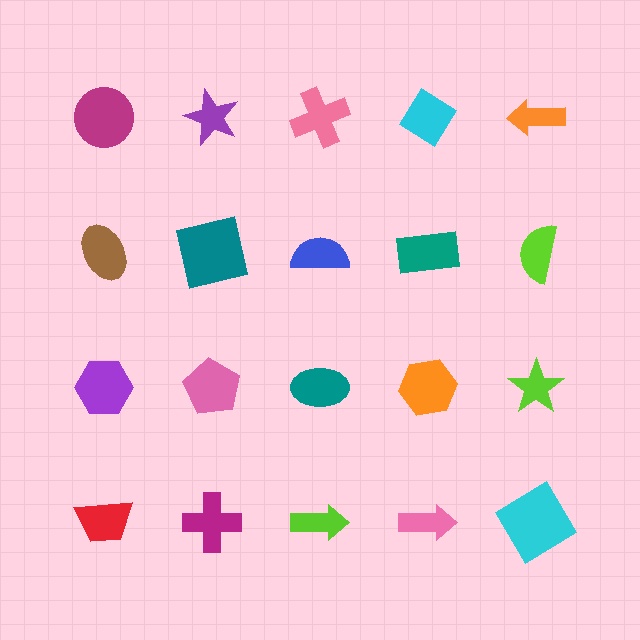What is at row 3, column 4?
An orange hexagon.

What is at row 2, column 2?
A teal square.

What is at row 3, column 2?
A pink pentagon.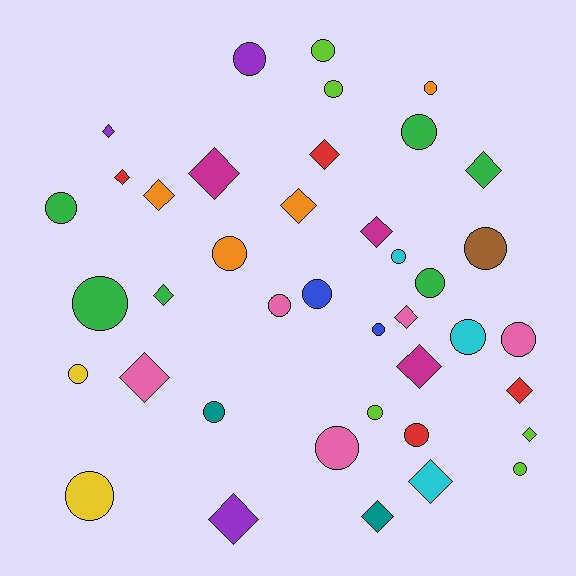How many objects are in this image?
There are 40 objects.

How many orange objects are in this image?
There are 4 orange objects.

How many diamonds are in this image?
There are 17 diamonds.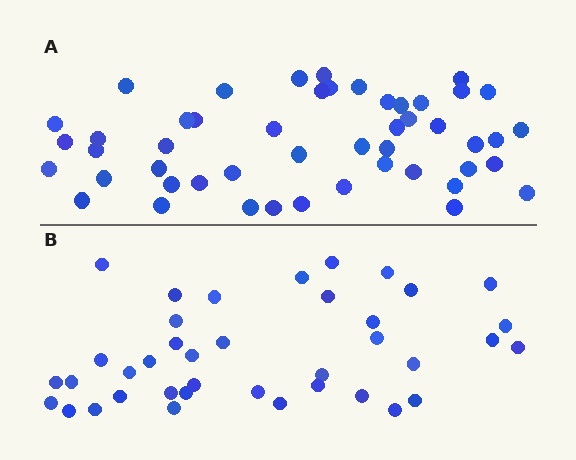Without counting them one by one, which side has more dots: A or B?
Region A (the top region) has more dots.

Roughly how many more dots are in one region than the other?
Region A has roughly 10 or so more dots than region B.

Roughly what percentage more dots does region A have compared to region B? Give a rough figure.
About 25% more.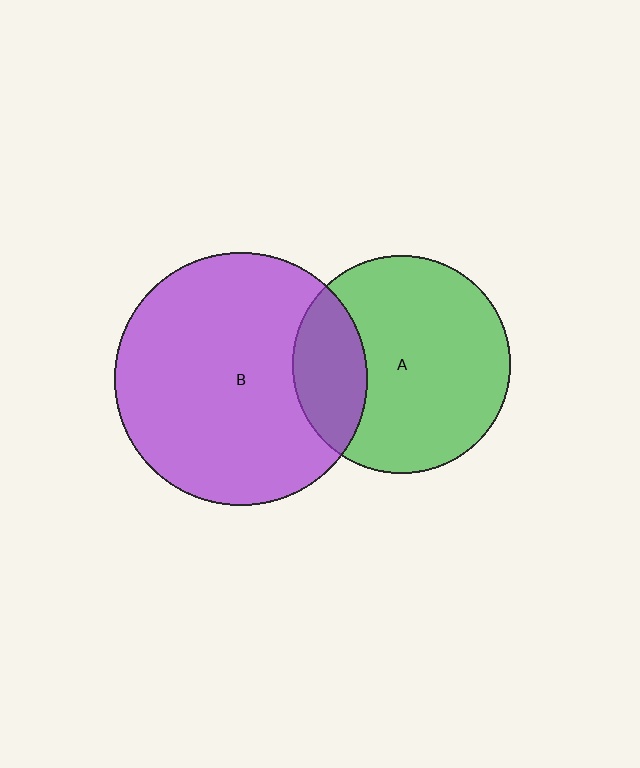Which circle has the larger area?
Circle B (purple).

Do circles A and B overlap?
Yes.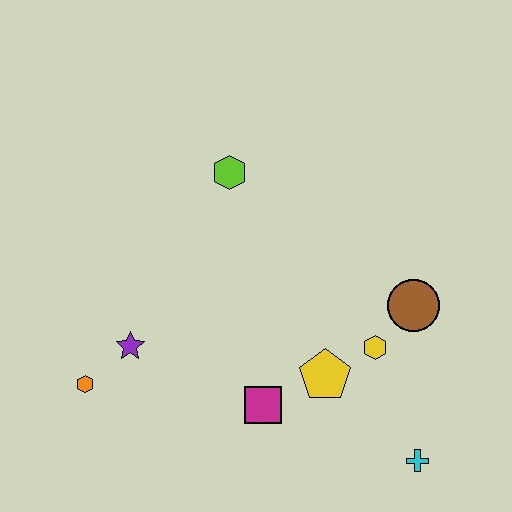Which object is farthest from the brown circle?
The orange hexagon is farthest from the brown circle.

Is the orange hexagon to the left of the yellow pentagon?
Yes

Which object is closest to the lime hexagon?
The purple star is closest to the lime hexagon.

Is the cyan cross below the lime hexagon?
Yes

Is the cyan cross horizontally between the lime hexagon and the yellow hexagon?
No